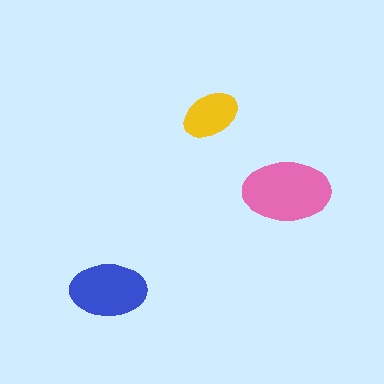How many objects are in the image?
There are 3 objects in the image.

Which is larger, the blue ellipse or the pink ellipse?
The pink one.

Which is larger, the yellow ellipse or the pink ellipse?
The pink one.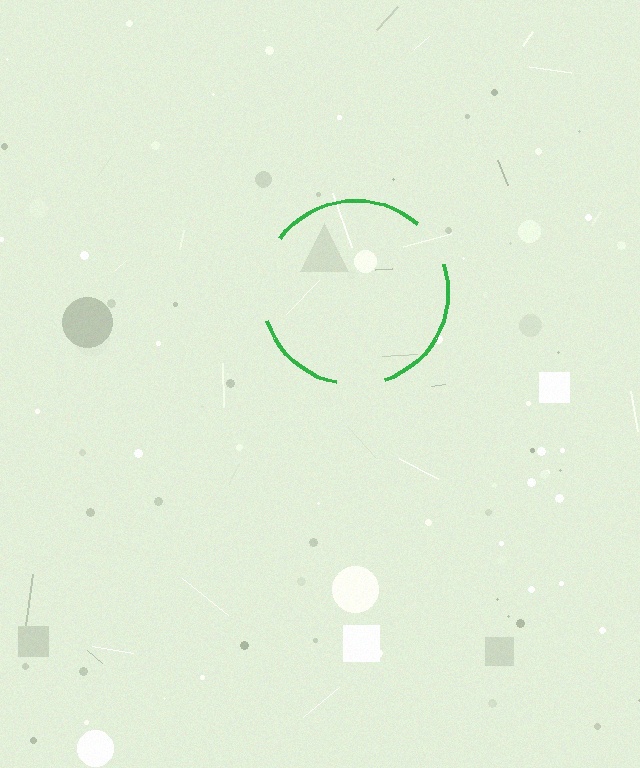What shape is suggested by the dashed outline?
The dashed outline suggests a circle.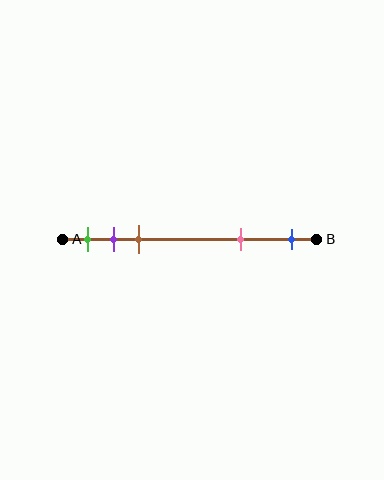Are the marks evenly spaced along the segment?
No, the marks are not evenly spaced.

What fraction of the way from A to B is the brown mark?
The brown mark is approximately 30% (0.3) of the way from A to B.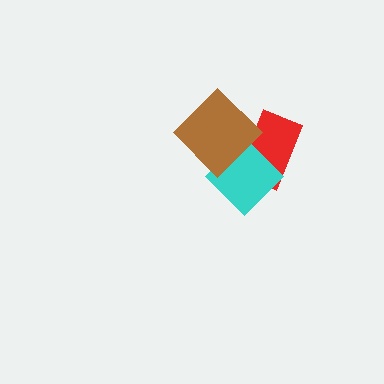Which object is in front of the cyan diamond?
The brown diamond is in front of the cyan diamond.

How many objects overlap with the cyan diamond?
2 objects overlap with the cyan diamond.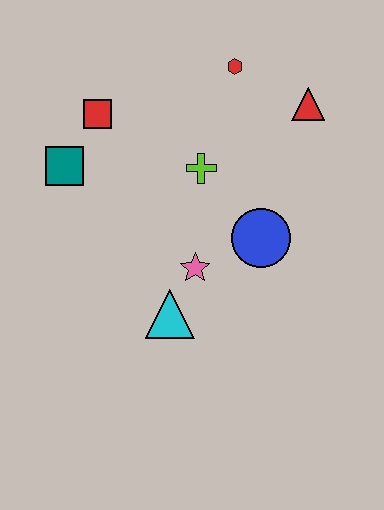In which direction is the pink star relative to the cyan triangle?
The pink star is above the cyan triangle.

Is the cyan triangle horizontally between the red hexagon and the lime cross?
No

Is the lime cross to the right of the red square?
Yes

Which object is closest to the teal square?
The red square is closest to the teal square.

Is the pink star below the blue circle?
Yes